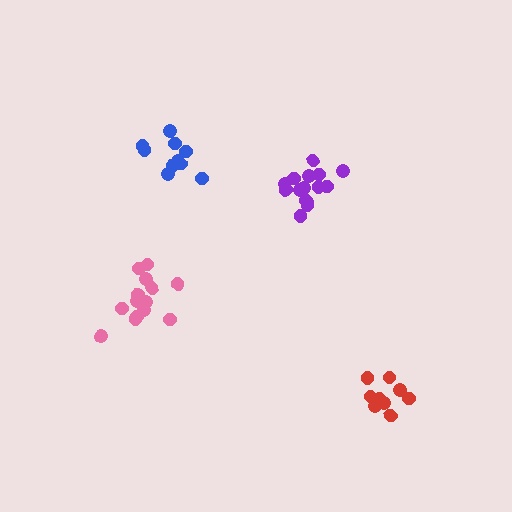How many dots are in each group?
Group 1: 10 dots, Group 2: 14 dots, Group 3: 15 dots, Group 4: 9 dots (48 total).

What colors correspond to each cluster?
The clusters are colored: blue, pink, purple, red.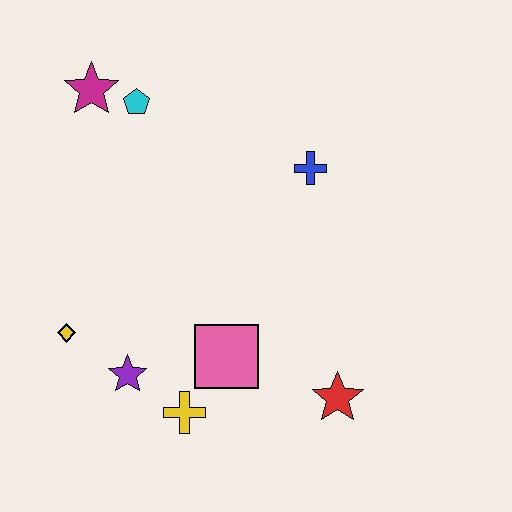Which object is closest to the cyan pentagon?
The magenta star is closest to the cyan pentagon.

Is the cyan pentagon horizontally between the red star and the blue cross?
No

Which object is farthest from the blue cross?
The yellow diamond is farthest from the blue cross.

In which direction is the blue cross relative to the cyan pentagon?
The blue cross is to the right of the cyan pentagon.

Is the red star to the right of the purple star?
Yes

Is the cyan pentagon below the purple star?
No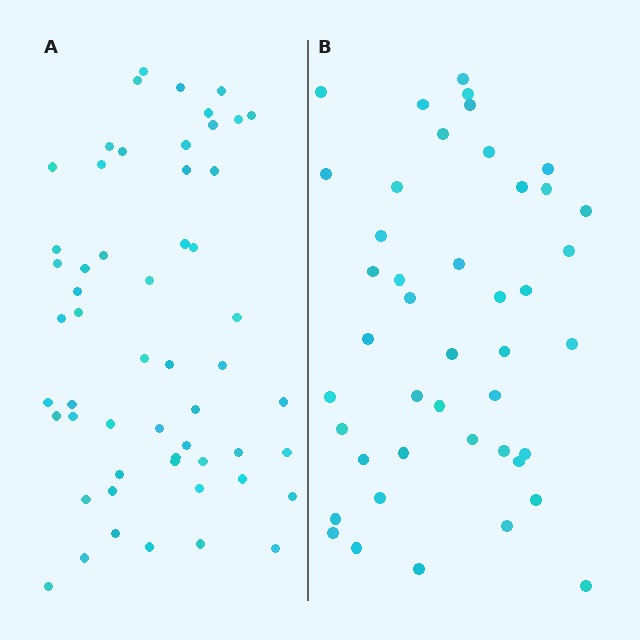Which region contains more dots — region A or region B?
Region A (the left region) has more dots.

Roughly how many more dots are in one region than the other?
Region A has roughly 12 or so more dots than region B.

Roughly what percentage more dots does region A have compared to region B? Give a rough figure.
About 25% more.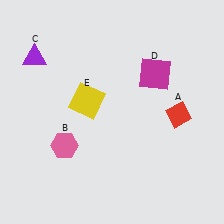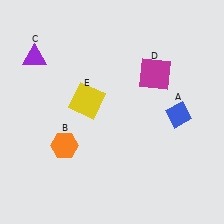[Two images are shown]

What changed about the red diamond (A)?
In Image 1, A is red. In Image 2, it changed to blue.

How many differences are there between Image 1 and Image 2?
There are 2 differences between the two images.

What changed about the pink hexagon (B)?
In Image 1, B is pink. In Image 2, it changed to orange.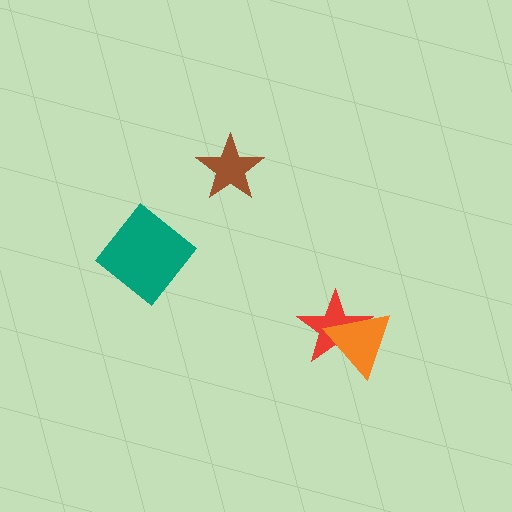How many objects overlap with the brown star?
0 objects overlap with the brown star.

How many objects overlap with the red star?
1 object overlaps with the red star.